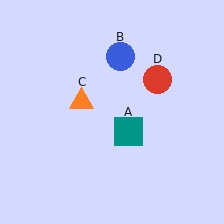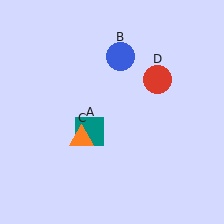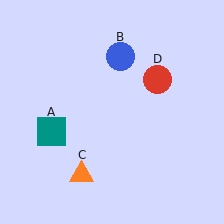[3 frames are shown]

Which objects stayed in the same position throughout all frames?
Blue circle (object B) and red circle (object D) remained stationary.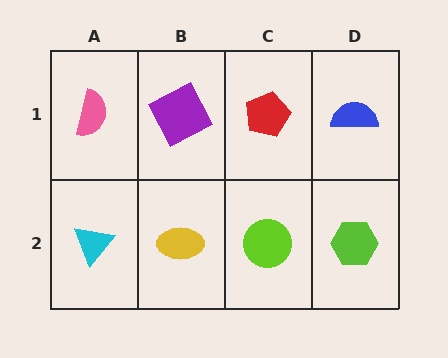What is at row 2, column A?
A cyan triangle.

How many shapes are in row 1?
4 shapes.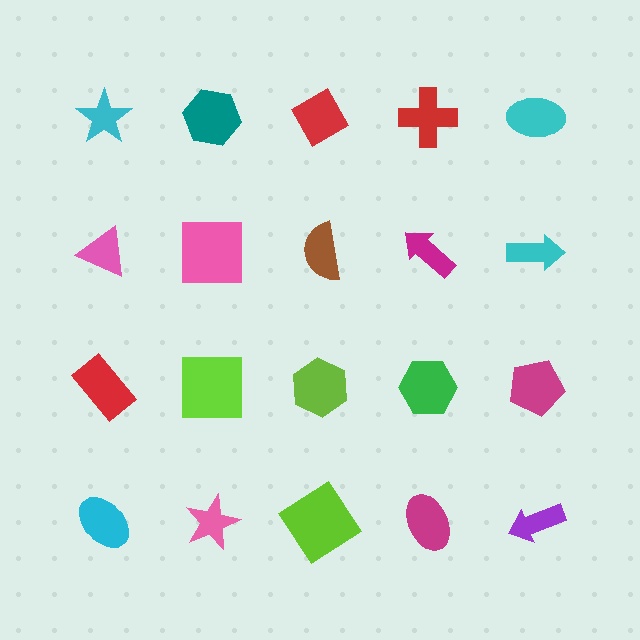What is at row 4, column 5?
A purple arrow.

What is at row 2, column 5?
A cyan arrow.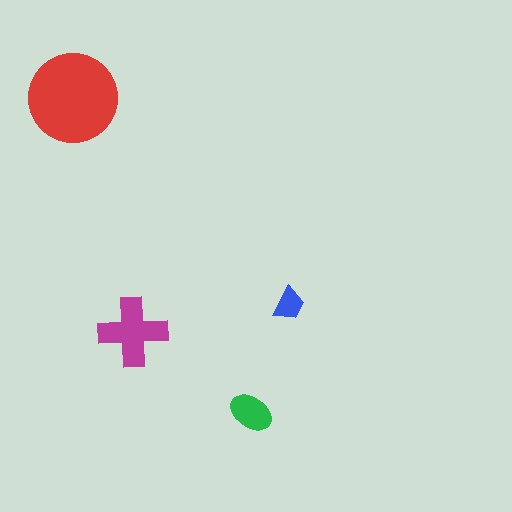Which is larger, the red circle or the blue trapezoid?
The red circle.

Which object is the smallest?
The blue trapezoid.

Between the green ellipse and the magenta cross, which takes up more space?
The magenta cross.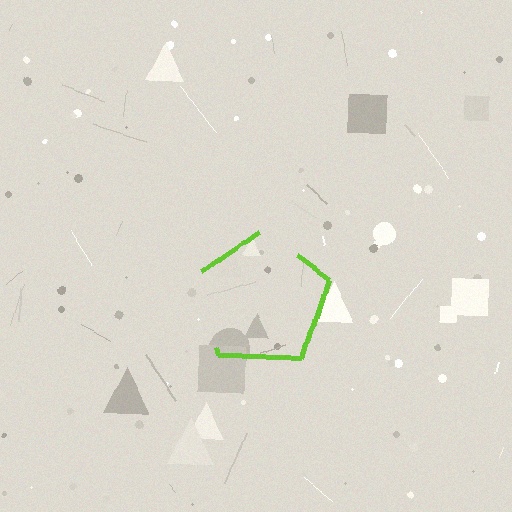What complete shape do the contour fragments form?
The contour fragments form a pentagon.